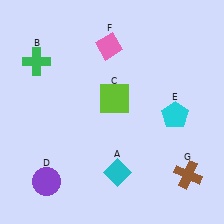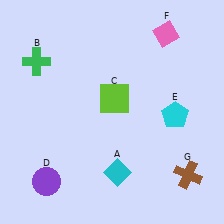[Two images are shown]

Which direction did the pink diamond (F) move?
The pink diamond (F) moved right.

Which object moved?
The pink diamond (F) moved right.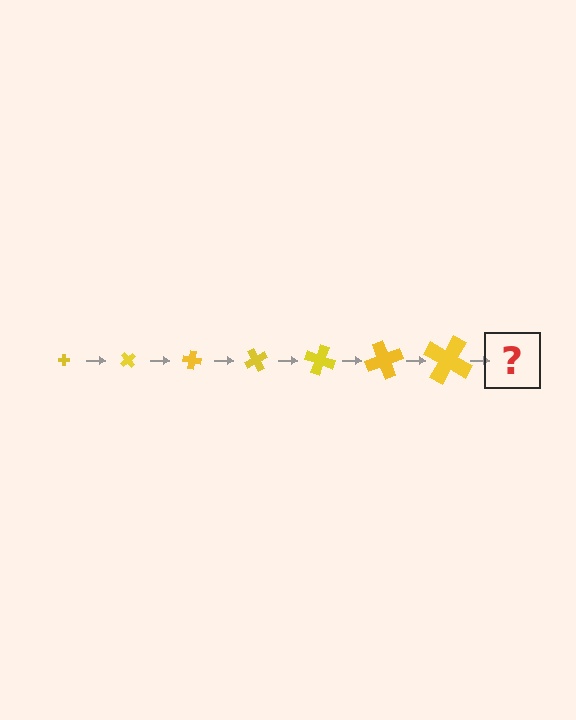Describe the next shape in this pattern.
It should be a cross, larger than the previous one and rotated 350 degrees from the start.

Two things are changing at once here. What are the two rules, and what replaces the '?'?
The two rules are that the cross grows larger each step and it rotates 50 degrees each step. The '?' should be a cross, larger than the previous one and rotated 350 degrees from the start.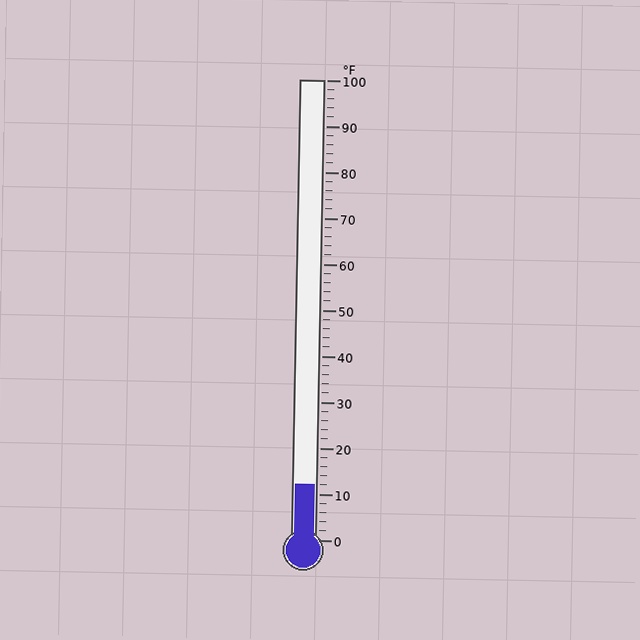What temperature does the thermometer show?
The thermometer shows approximately 12°F.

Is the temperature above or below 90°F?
The temperature is below 90°F.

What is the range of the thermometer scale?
The thermometer scale ranges from 0°F to 100°F.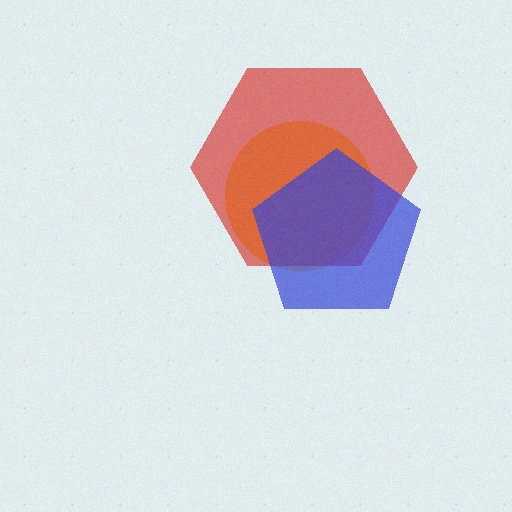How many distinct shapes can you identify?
There are 3 distinct shapes: a yellow circle, a red hexagon, a blue pentagon.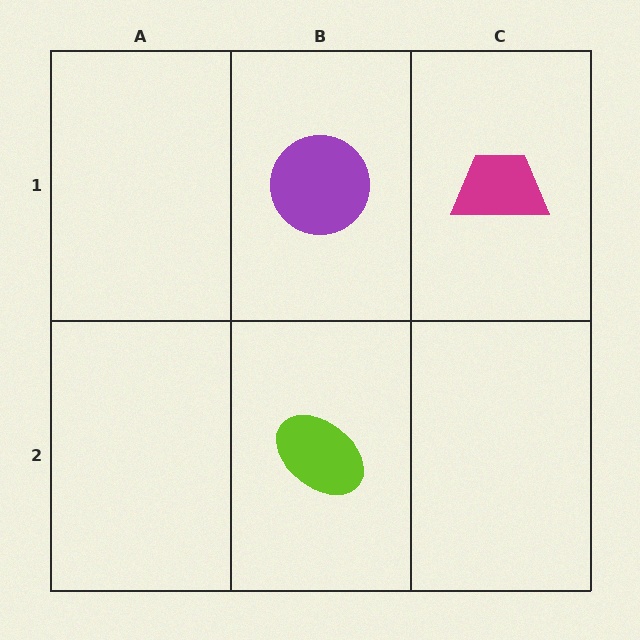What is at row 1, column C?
A magenta trapezoid.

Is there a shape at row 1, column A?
No, that cell is empty.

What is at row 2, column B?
A lime ellipse.